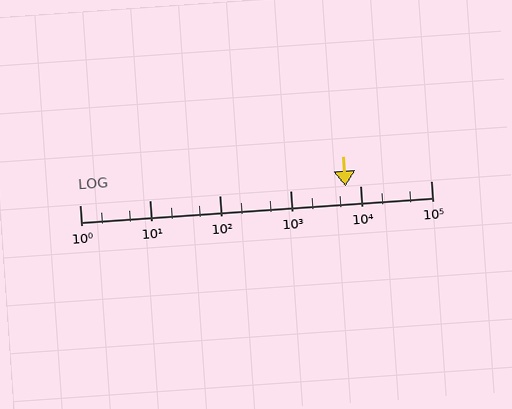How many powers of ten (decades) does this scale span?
The scale spans 5 decades, from 1 to 100000.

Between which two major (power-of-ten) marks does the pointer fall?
The pointer is between 1000 and 10000.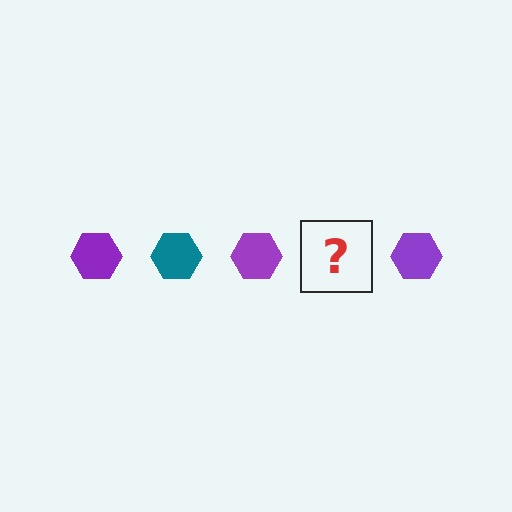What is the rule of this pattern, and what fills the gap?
The rule is that the pattern cycles through purple, teal hexagons. The gap should be filled with a teal hexagon.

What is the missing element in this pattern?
The missing element is a teal hexagon.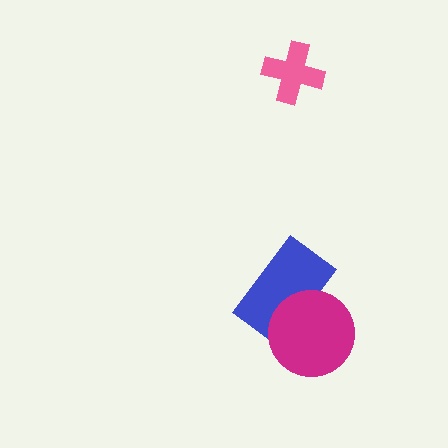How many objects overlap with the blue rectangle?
1 object overlaps with the blue rectangle.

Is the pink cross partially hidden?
No, no other shape covers it.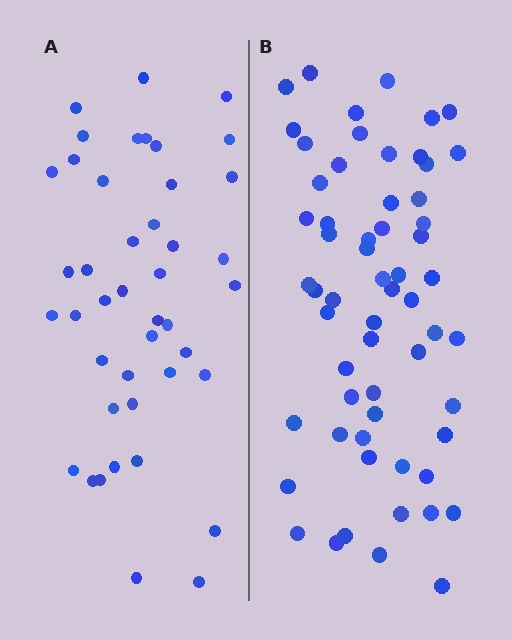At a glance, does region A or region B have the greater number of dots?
Region B (the right region) has more dots.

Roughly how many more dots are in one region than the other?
Region B has approximately 15 more dots than region A.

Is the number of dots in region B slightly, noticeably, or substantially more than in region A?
Region B has noticeably more, but not dramatically so. The ratio is roughly 1.4 to 1.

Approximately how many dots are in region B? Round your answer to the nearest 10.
About 60 dots.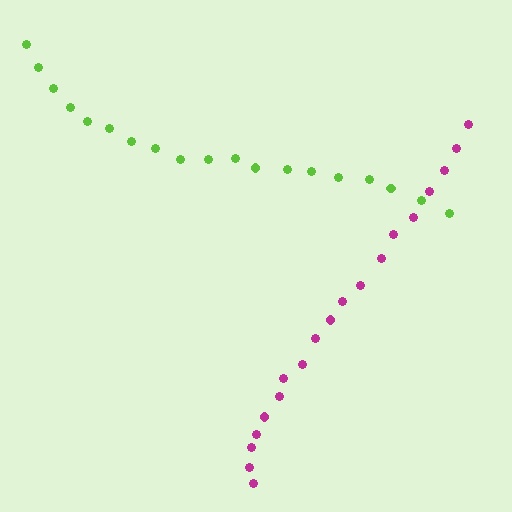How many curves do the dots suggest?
There are 2 distinct paths.